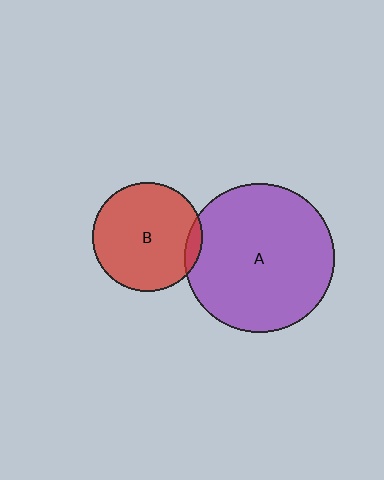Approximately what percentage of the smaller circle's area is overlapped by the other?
Approximately 5%.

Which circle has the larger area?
Circle A (purple).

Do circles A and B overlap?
Yes.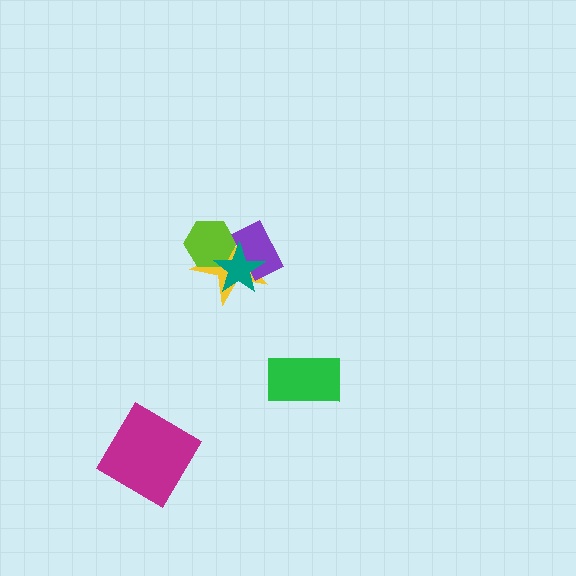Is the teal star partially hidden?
No, no other shape covers it.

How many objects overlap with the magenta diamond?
0 objects overlap with the magenta diamond.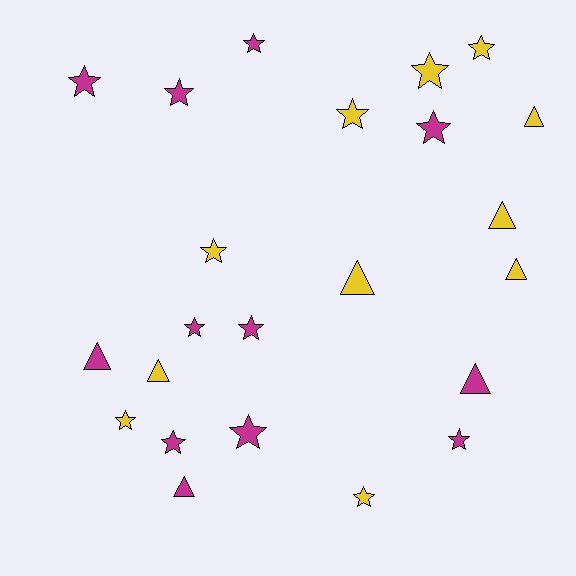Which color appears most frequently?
Magenta, with 12 objects.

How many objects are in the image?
There are 23 objects.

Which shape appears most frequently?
Star, with 15 objects.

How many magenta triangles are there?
There are 3 magenta triangles.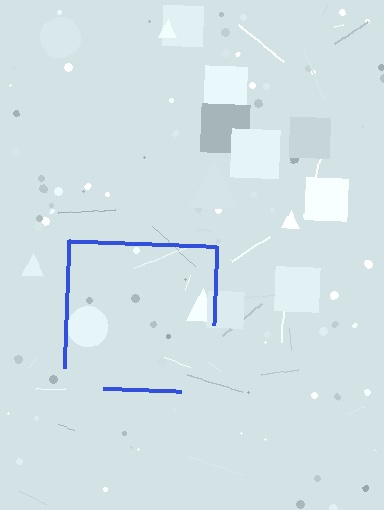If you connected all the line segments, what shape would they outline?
They would outline a square.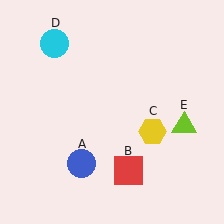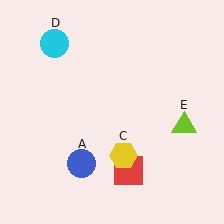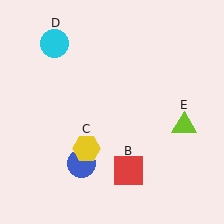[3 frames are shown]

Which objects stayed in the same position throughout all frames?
Blue circle (object A) and red square (object B) and cyan circle (object D) and lime triangle (object E) remained stationary.